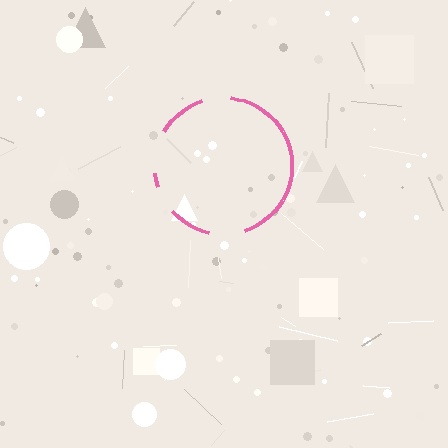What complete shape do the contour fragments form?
The contour fragments form a circle.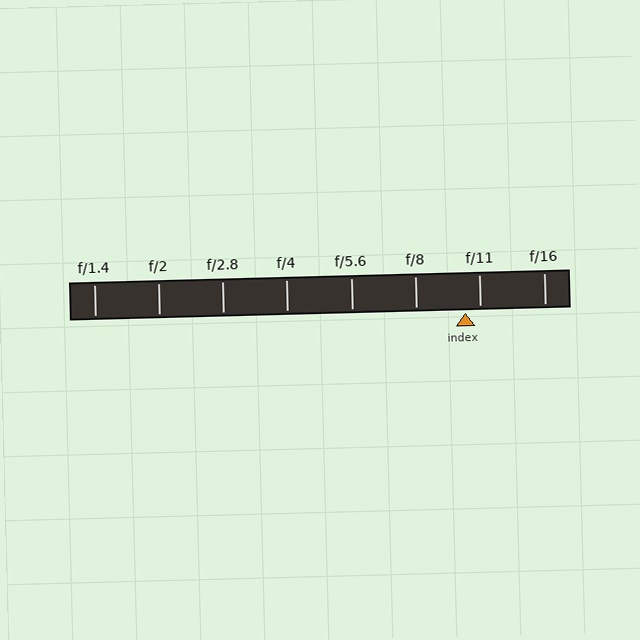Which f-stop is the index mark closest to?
The index mark is closest to f/11.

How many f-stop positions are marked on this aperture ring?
There are 8 f-stop positions marked.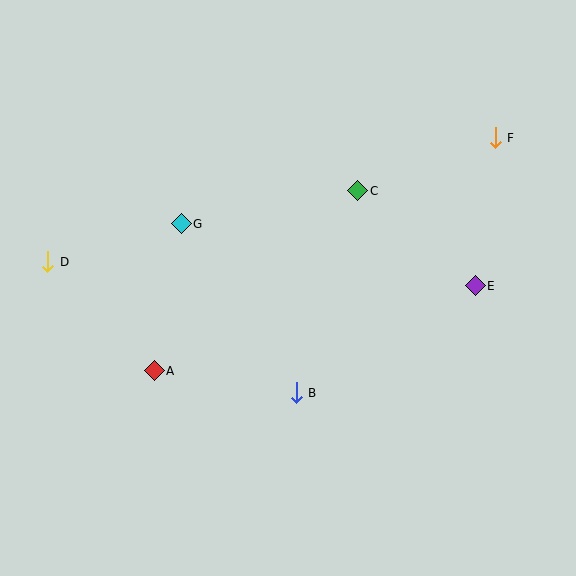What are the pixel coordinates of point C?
Point C is at (358, 191).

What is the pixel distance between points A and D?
The distance between A and D is 152 pixels.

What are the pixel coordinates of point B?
Point B is at (296, 393).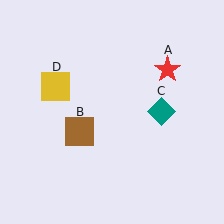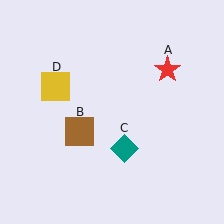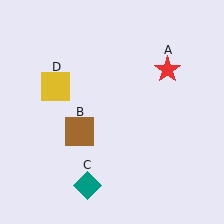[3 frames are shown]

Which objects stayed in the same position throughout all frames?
Red star (object A) and brown square (object B) and yellow square (object D) remained stationary.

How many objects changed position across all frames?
1 object changed position: teal diamond (object C).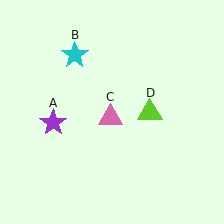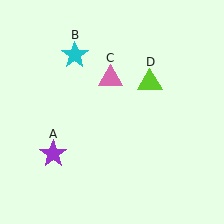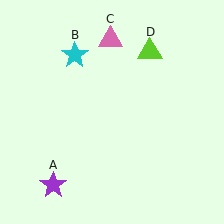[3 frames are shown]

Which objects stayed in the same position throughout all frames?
Cyan star (object B) remained stationary.